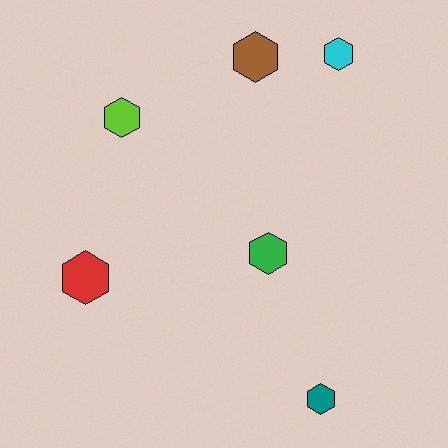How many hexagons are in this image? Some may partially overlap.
There are 6 hexagons.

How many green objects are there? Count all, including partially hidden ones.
There is 1 green object.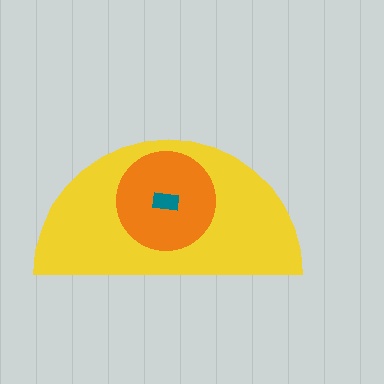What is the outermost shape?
The yellow semicircle.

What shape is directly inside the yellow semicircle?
The orange circle.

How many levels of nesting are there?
3.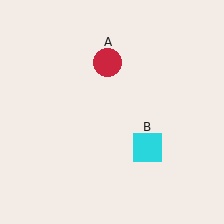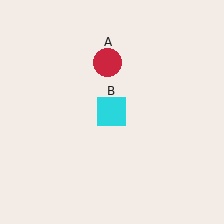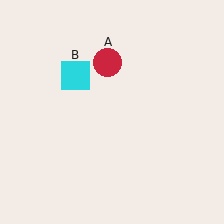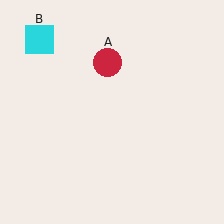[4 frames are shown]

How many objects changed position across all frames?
1 object changed position: cyan square (object B).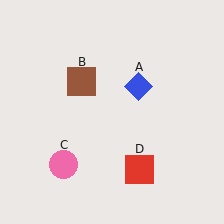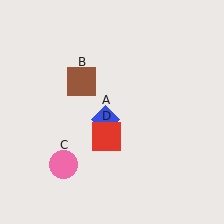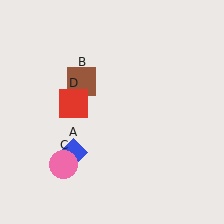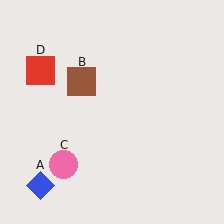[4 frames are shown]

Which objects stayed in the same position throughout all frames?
Brown square (object B) and pink circle (object C) remained stationary.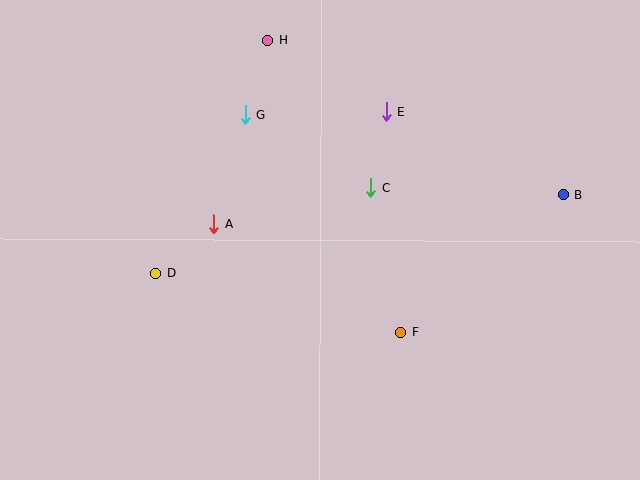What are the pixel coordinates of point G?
Point G is at (245, 115).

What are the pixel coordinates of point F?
Point F is at (400, 333).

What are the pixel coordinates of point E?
Point E is at (386, 112).